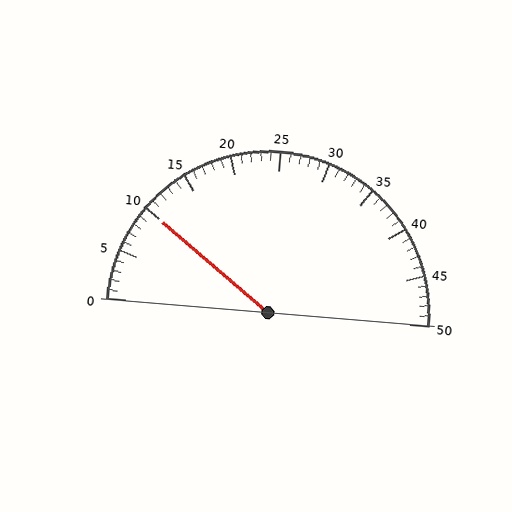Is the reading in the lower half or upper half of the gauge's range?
The reading is in the lower half of the range (0 to 50).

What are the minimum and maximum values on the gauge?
The gauge ranges from 0 to 50.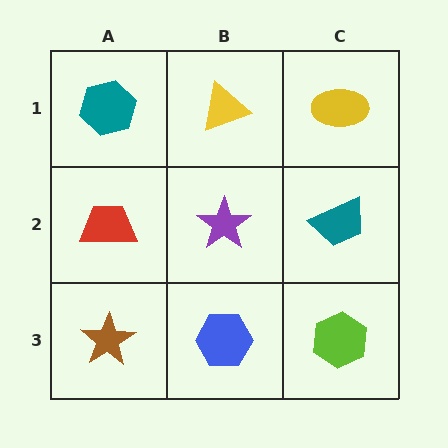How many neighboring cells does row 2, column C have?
3.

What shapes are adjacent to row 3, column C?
A teal trapezoid (row 2, column C), a blue hexagon (row 3, column B).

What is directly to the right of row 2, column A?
A purple star.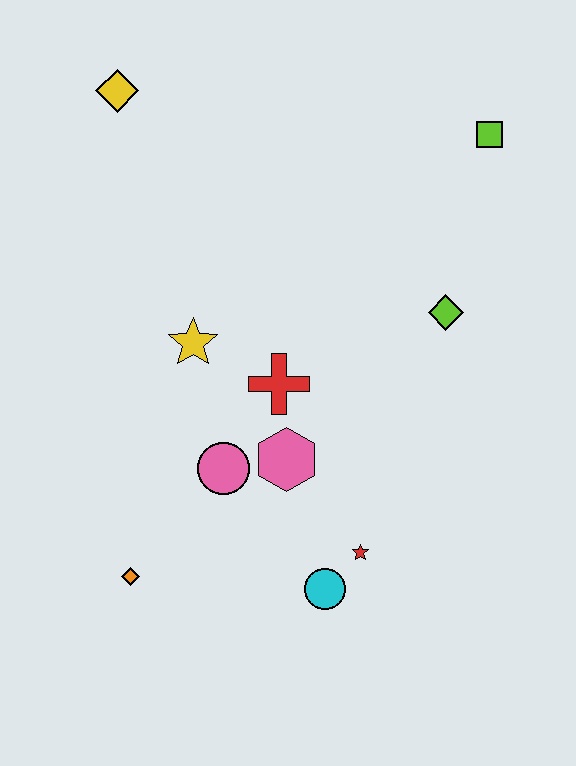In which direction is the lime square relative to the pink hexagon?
The lime square is above the pink hexagon.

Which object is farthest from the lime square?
The orange diamond is farthest from the lime square.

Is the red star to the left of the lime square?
Yes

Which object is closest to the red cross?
The pink hexagon is closest to the red cross.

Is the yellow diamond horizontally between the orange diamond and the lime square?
No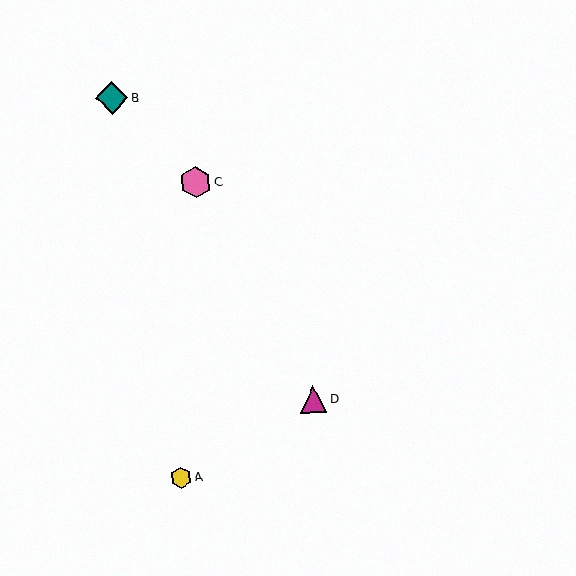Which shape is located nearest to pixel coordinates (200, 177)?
The pink hexagon (labeled C) at (196, 182) is nearest to that location.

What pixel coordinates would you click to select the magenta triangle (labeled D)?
Click at (313, 399) to select the magenta triangle D.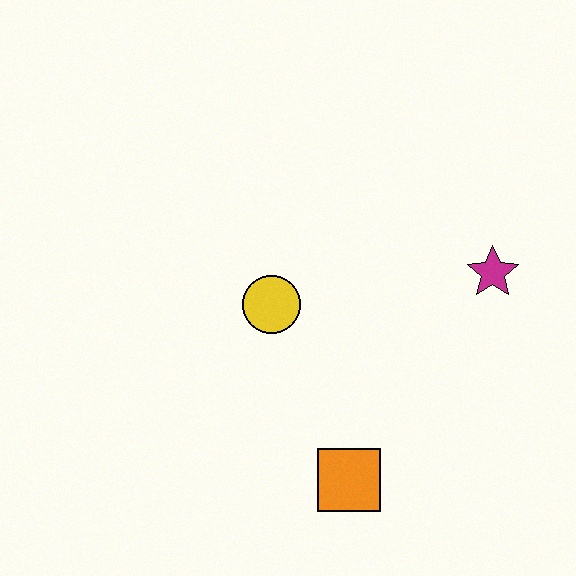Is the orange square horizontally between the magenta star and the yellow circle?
Yes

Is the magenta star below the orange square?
No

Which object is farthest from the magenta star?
The orange square is farthest from the magenta star.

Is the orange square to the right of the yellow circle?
Yes